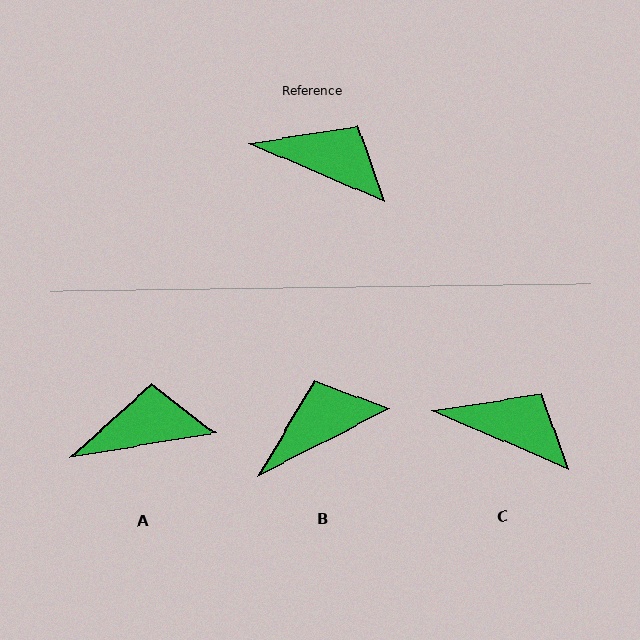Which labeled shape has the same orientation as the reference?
C.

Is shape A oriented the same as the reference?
No, it is off by about 33 degrees.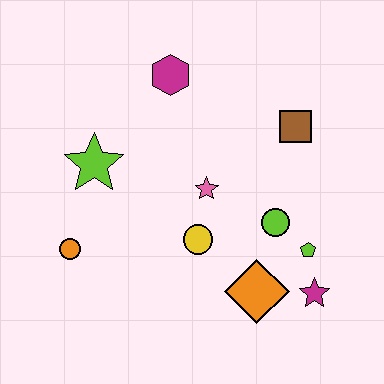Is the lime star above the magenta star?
Yes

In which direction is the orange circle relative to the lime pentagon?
The orange circle is to the left of the lime pentagon.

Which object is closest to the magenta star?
The lime pentagon is closest to the magenta star.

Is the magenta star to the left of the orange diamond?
No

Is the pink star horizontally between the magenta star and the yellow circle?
Yes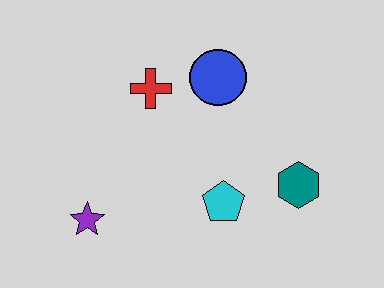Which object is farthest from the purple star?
The teal hexagon is farthest from the purple star.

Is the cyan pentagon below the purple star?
No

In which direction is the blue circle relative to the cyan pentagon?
The blue circle is above the cyan pentagon.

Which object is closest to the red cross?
The blue circle is closest to the red cross.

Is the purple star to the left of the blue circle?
Yes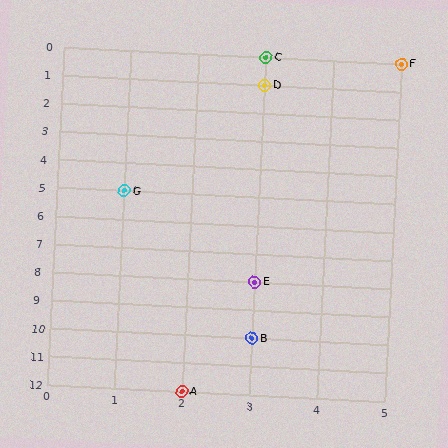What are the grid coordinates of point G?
Point G is at grid coordinates (1, 5).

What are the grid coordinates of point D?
Point D is at grid coordinates (3, 1).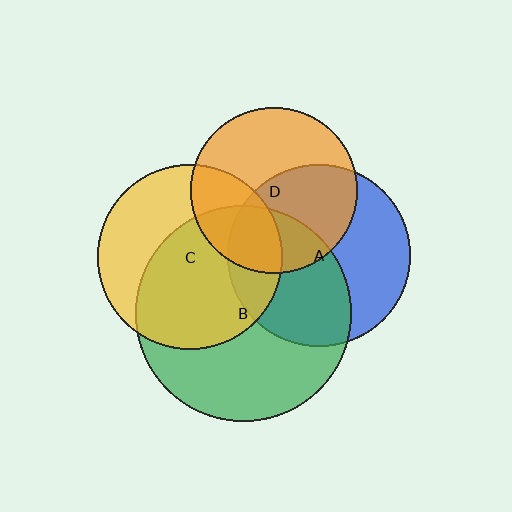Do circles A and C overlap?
Yes.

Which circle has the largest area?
Circle B (green).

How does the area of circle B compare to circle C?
Approximately 1.4 times.